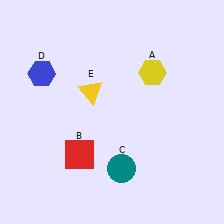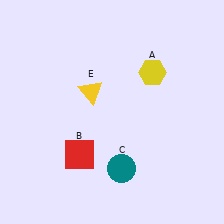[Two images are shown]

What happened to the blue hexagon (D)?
The blue hexagon (D) was removed in Image 2. It was in the top-left area of Image 1.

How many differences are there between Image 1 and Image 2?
There is 1 difference between the two images.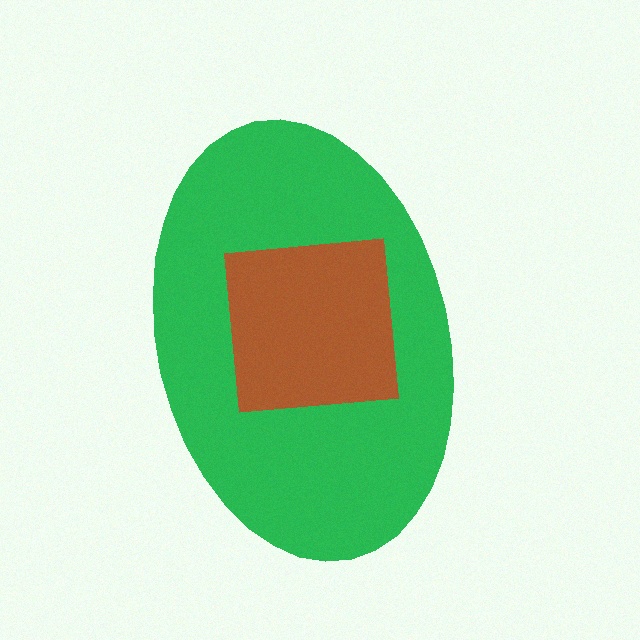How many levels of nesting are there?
2.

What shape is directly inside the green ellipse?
The brown square.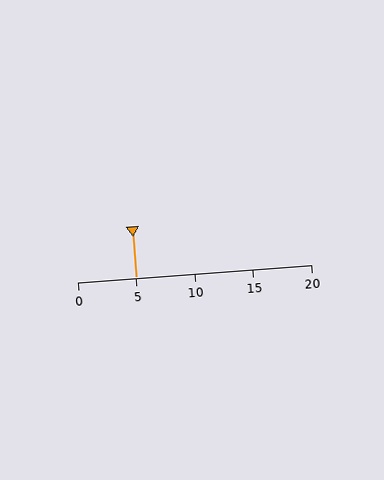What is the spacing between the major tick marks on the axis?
The major ticks are spaced 5 apart.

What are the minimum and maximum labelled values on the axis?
The axis runs from 0 to 20.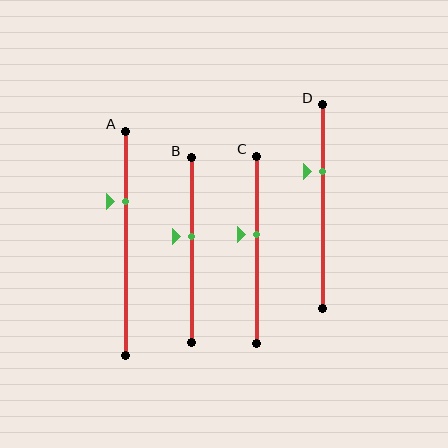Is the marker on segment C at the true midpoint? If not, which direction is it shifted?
No, the marker on segment C is shifted upward by about 8% of the segment length.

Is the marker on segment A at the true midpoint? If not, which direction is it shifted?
No, the marker on segment A is shifted upward by about 18% of the segment length.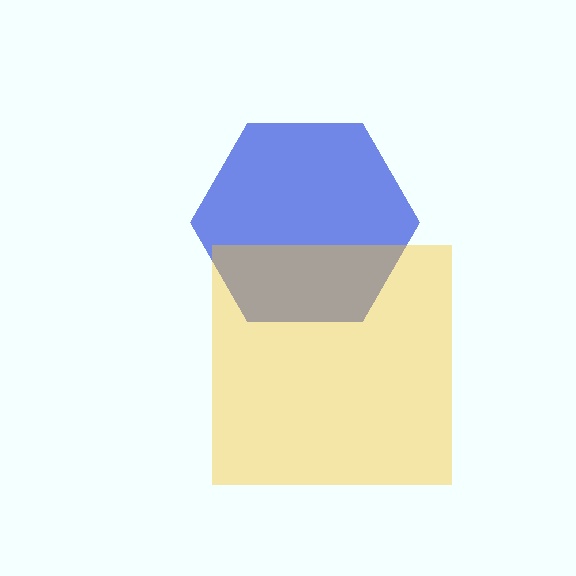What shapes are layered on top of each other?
The layered shapes are: a blue hexagon, a yellow square.